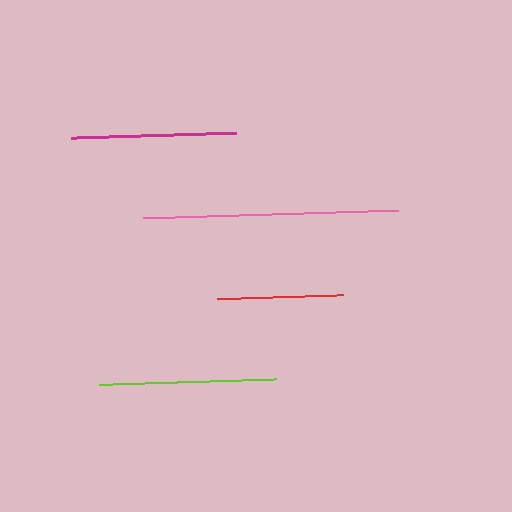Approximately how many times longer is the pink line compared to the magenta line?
The pink line is approximately 1.6 times the length of the magenta line.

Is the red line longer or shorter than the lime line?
The lime line is longer than the red line.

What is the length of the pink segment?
The pink segment is approximately 255 pixels long.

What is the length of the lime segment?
The lime segment is approximately 177 pixels long.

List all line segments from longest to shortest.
From longest to shortest: pink, lime, magenta, red.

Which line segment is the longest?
The pink line is the longest at approximately 255 pixels.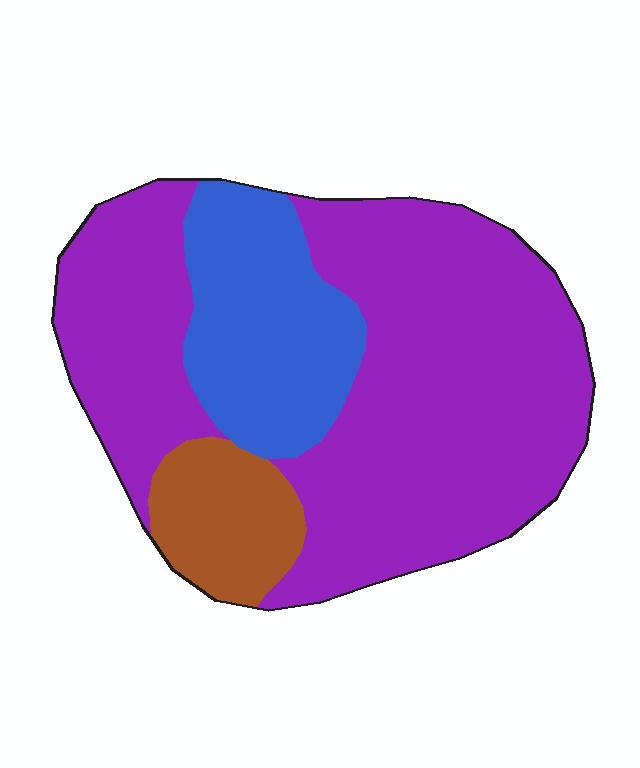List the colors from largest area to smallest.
From largest to smallest: purple, blue, brown.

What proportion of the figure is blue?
Blue covers around 20% of the figure.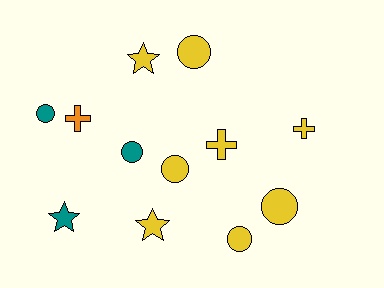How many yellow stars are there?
There are 2 yellow stars.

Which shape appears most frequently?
Circle, with 6 objects.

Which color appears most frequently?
Yellow, with 8 objects.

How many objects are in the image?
There are 12 objects.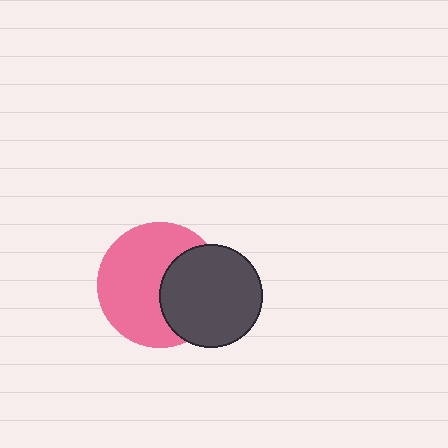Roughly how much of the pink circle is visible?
About half of it is visible (roughly 64%).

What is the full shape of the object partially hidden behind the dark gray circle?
The partially hidden object is a pink circle.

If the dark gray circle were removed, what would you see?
You would see the complete pink circle.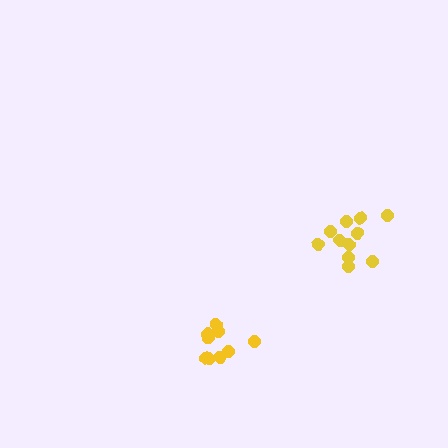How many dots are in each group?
Group 1: 9 dots, Group 2: 11 dots (20 total).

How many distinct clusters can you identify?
There are 2 distinct clusters.